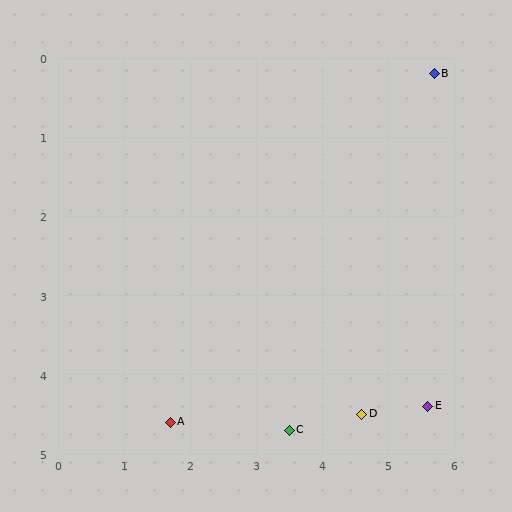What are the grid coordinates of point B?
Point B is at approximately (5.7, 0.2).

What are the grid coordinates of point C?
Point C is at approximately (3.5, 4.7).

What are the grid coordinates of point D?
Point D is at approximately (4.6, 4.5).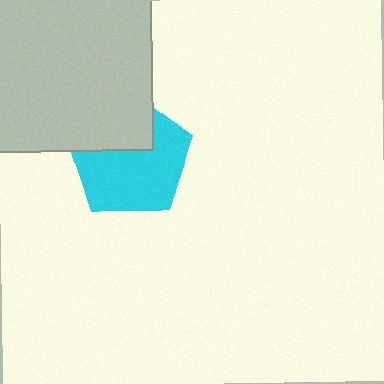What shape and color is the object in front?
The object in front is a light gray square.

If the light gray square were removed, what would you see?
You would see the complete cyan pentagon.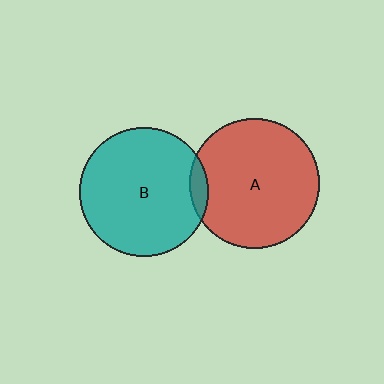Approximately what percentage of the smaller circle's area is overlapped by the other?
Approximately 5%.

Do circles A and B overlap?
Yes.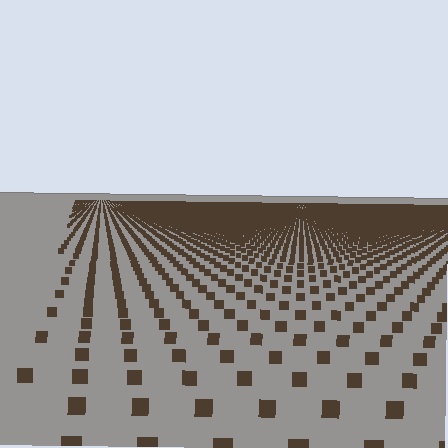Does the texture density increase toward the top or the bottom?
Density increases toward the top.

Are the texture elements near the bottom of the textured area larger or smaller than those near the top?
Larger. Near the bottom, elements are closer to the viewer and appear at a bigger on-screen size.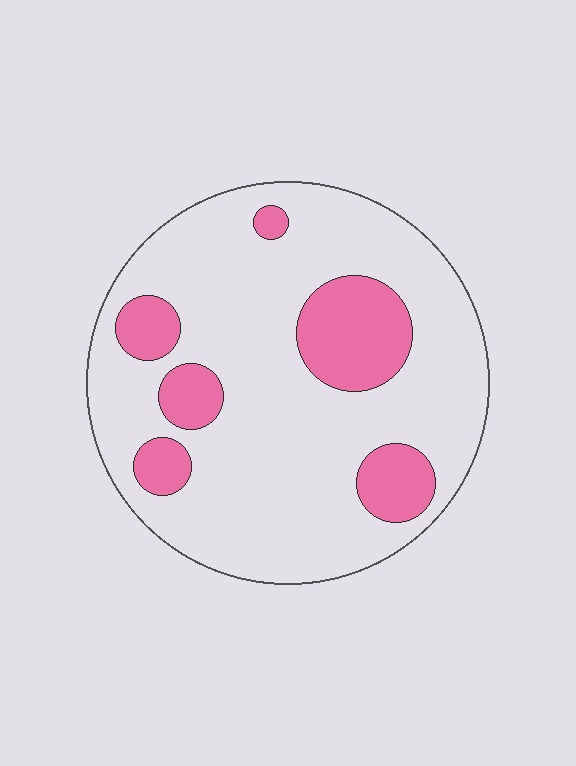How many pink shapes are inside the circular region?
6.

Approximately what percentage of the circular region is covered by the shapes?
Approximately 20%.